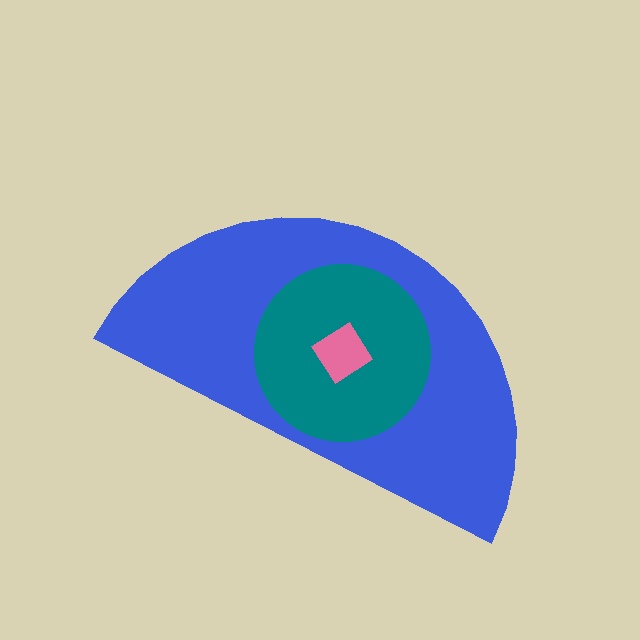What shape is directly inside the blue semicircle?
The teal circle.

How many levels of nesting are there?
3.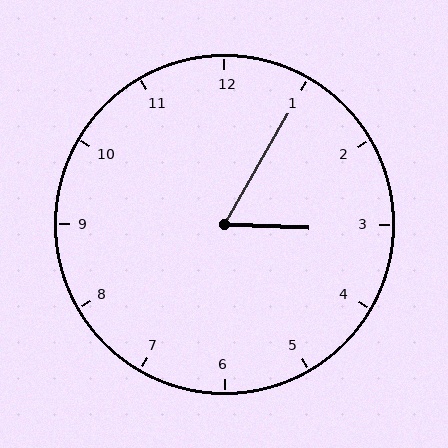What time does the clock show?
3:05.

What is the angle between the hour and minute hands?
Approximately 62 degrees.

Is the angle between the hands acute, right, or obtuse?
It is acute.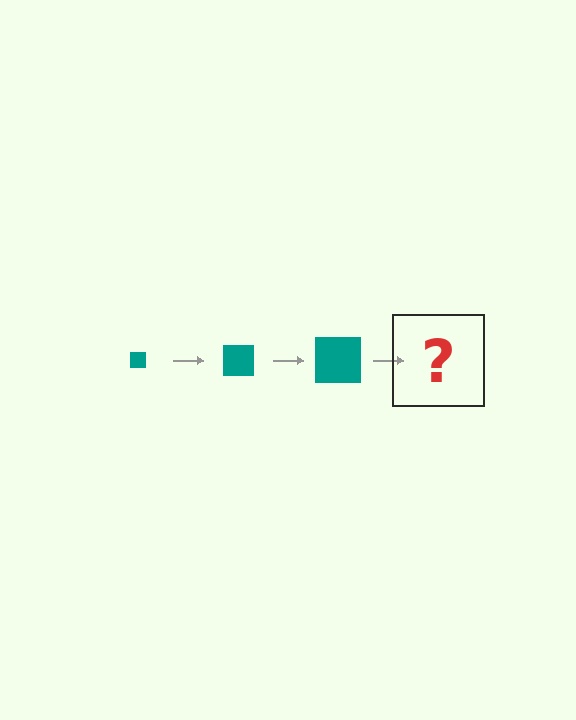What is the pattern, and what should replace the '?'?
The pattern is that the square gets progressively larger each step. The '?' should be a teal square, larger than the previous one.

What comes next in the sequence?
The next element should be a teal square, larger than the previous one.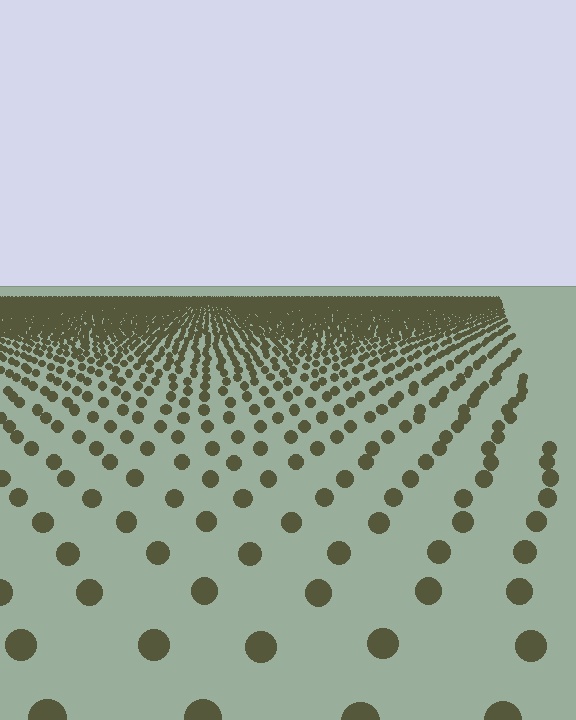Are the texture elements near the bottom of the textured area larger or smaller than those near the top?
Larger. Near the bottom, elements are closer to the viewer and appear at a bigger on-screen size.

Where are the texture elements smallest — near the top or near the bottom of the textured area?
Near the top.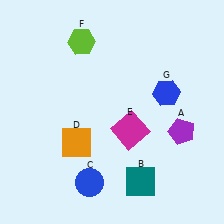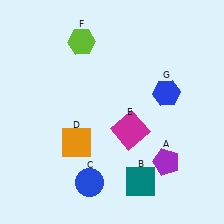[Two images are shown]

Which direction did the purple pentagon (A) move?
The purple pentagon (A) moved down.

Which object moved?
The purple pentagon (A) moved down.